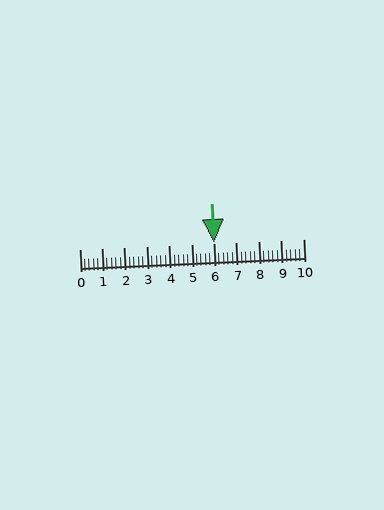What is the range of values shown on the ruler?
The ruler shows values from 0 to 10.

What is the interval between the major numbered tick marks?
The major tick marks are spaced 1 units apart.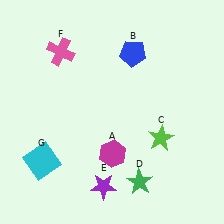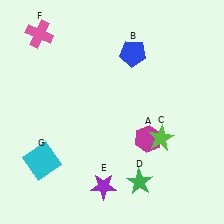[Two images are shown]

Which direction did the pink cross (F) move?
The pink cross (F) moved left.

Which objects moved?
The objects that moved are: the magenta hexagon (A), the pink cross (F).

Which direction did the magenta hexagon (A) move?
The magenta hexagon (A) moved right.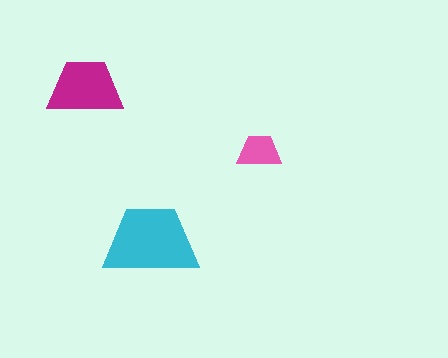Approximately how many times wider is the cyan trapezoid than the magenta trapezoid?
About 1.5 times wider.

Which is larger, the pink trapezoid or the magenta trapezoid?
The magenta one.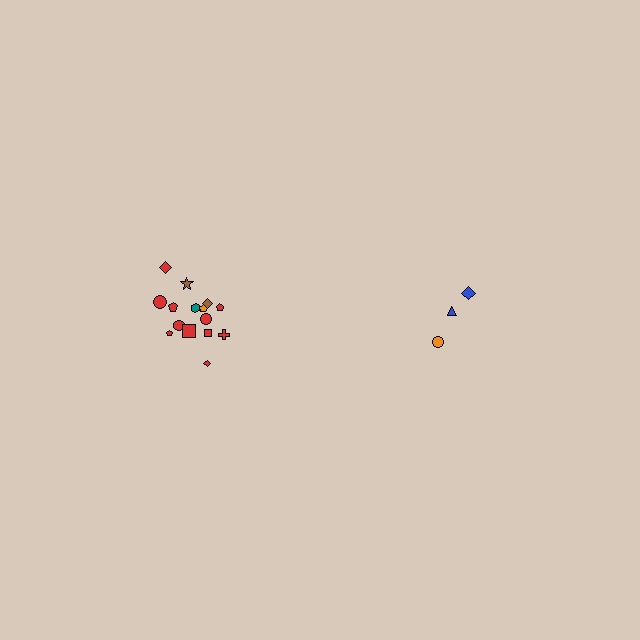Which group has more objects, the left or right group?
The left group.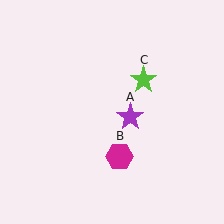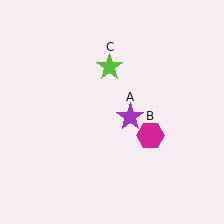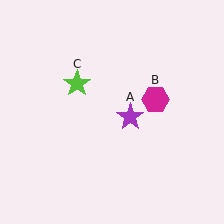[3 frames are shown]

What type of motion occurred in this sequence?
The magenta hexagon (object B), lime star (object C) rotated counterclockwise around the center of the scene.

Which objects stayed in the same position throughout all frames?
Purple star (object A) remained stationary.